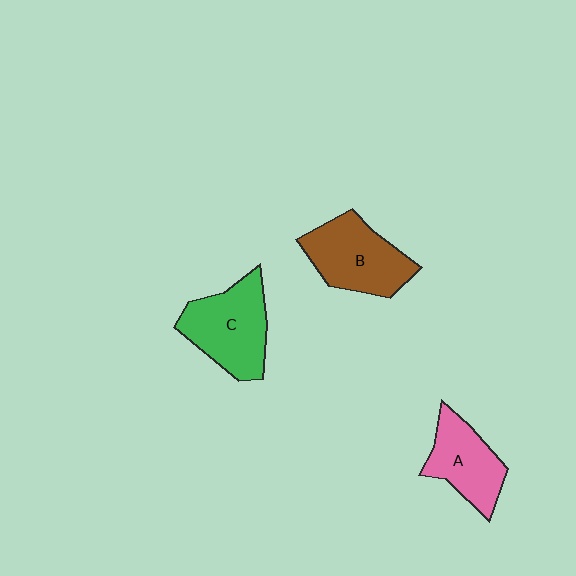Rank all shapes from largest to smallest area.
From largest to smallest: C (green), B (brown), A (pink).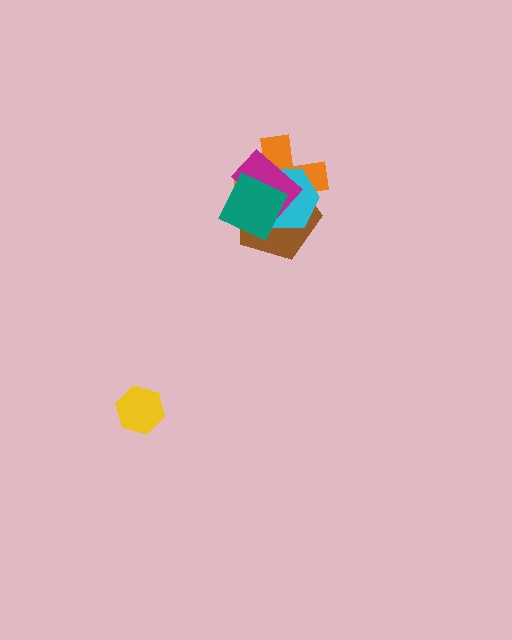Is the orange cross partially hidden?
Yes, it is partially covered by another shape.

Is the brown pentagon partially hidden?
Yes, it is partially covered by another shape.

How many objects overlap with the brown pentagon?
4 objects overlap with the brown pentagon.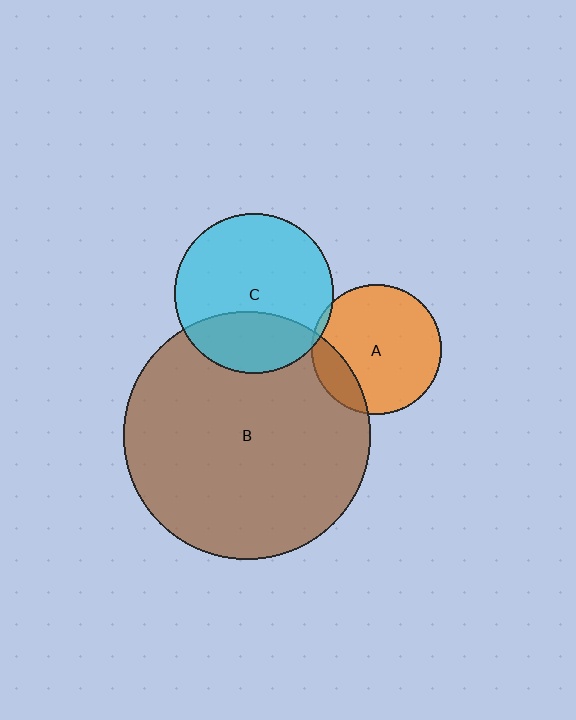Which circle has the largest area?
Circle B (brown).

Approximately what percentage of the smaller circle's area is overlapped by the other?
Approximately 15%.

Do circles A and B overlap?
Yes.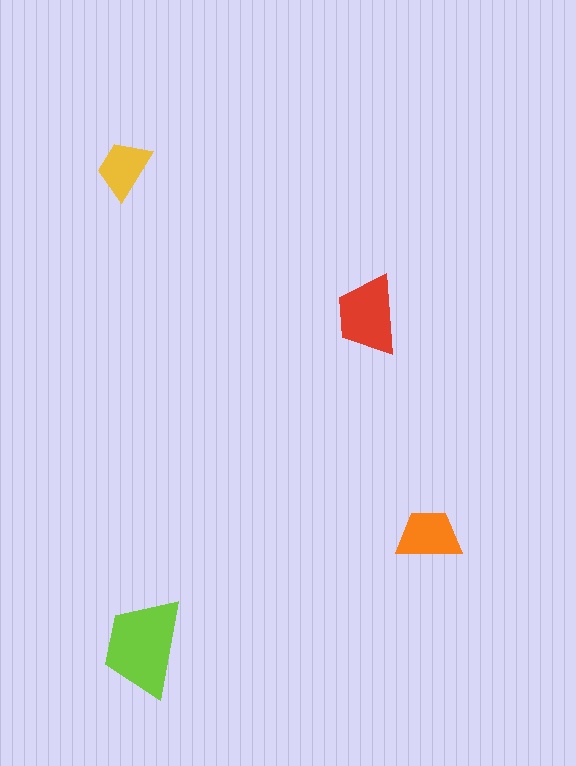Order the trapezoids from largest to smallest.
the lime one, the red one, the orange one, the yellow one.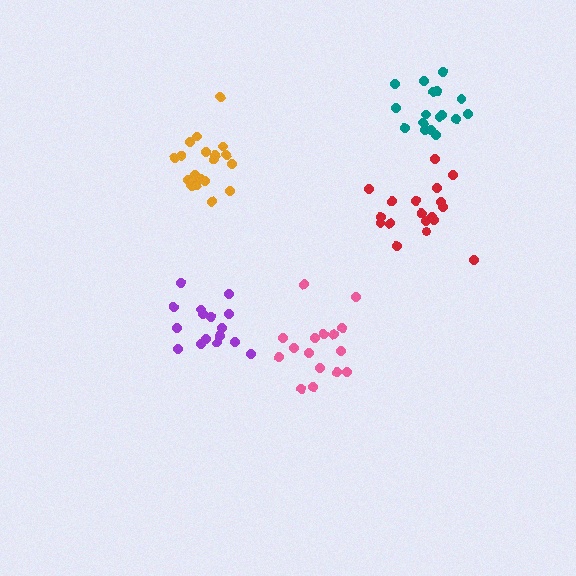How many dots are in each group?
Group 1: 20 dots, Group 2: 16 dots, Group 3: 17 dots, Group 4: 16 dots, Group 5: 18 dots (87 total).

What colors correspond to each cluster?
The clusters are colored: orange, purple, teal, pink, red.